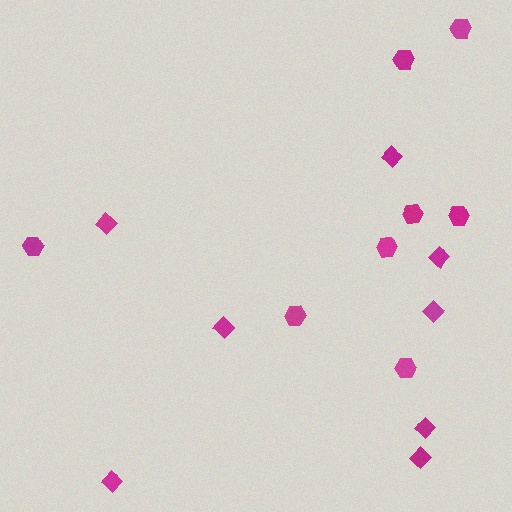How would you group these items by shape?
There are 2 groups: one group of diamonds (8) and one group of hexagons (8).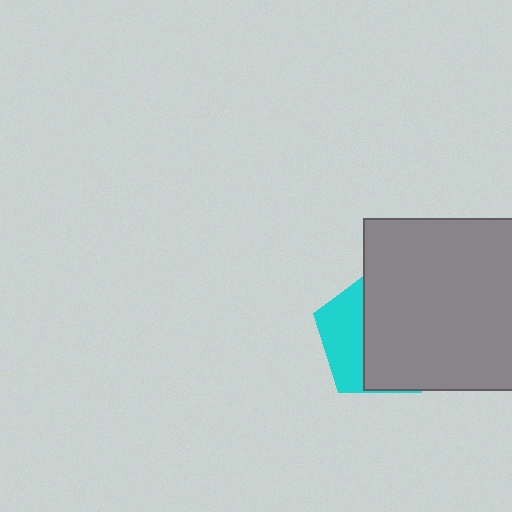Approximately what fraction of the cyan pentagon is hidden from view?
Roughly 66% of the cyan pentagon is hidden behind the gray square.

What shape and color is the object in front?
The object in front is a gray square.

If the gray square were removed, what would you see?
You would see the complete cyan pentagon.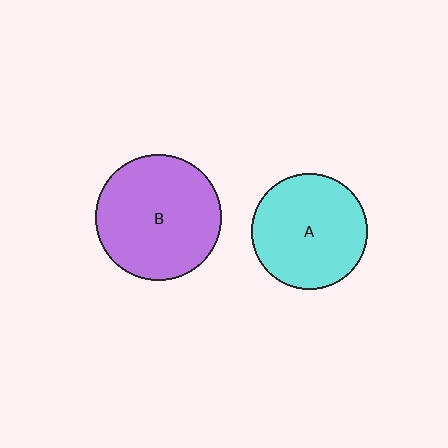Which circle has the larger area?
Circle B (purple).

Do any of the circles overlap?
No, none of the circles overlap.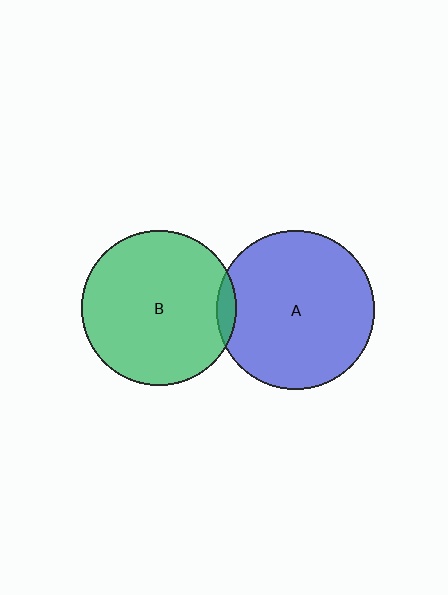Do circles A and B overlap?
Yes.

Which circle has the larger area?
Circle A (blue).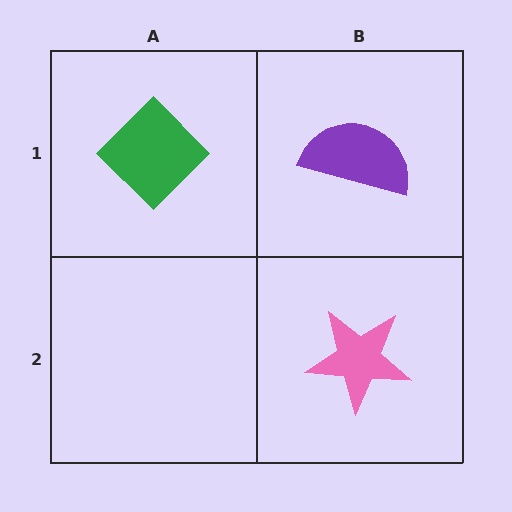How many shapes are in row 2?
1 shape.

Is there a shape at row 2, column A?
No, that cell is empty.